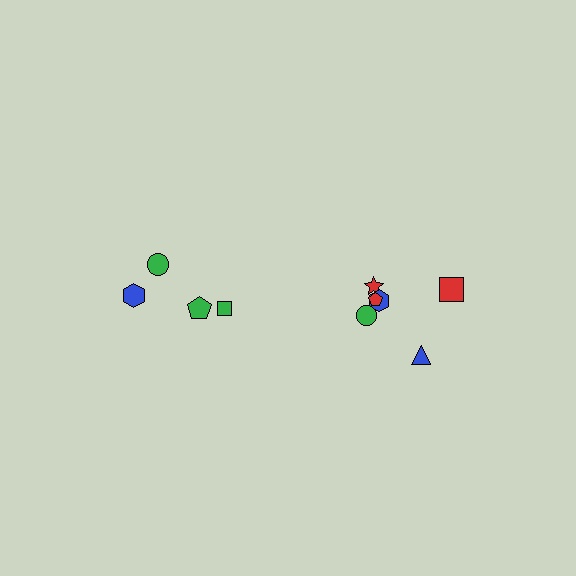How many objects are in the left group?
There are 4 objects.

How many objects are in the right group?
There are 6 objects.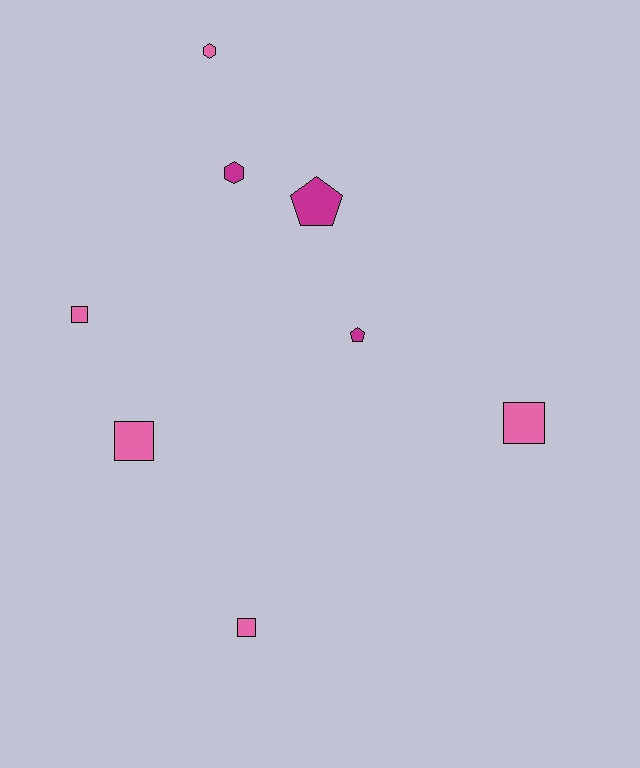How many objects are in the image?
There are 8 objects.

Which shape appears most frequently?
Square, with 4 objects.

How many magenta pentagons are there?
There are 2 magenta pentagons.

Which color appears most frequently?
Pink, with 5 objects.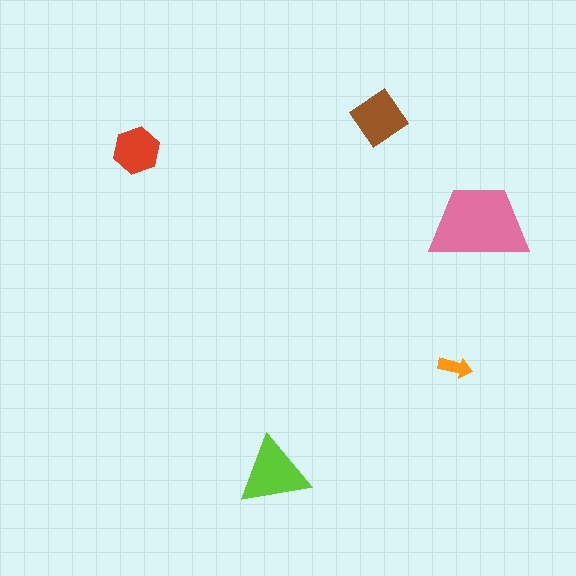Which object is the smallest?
The orange arrow.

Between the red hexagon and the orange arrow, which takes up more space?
The red hexagon.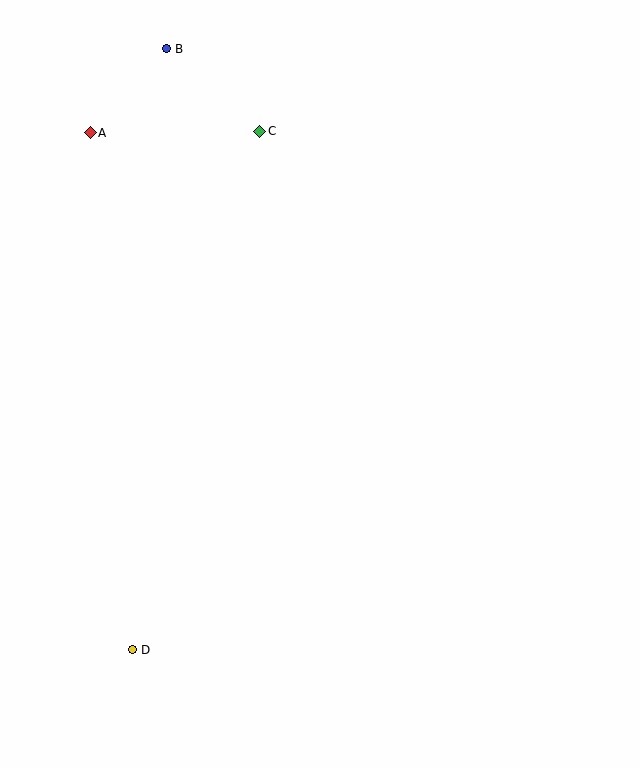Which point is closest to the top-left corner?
Point A is closest to the top-left corner.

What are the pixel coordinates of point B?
Point B is at (167, 49).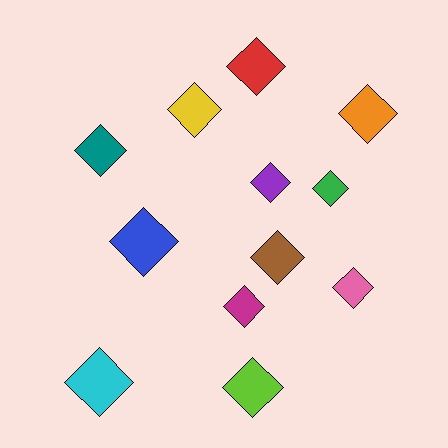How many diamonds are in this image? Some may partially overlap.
There are 12 diamonds.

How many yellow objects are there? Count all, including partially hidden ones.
There is 1 yellow object.